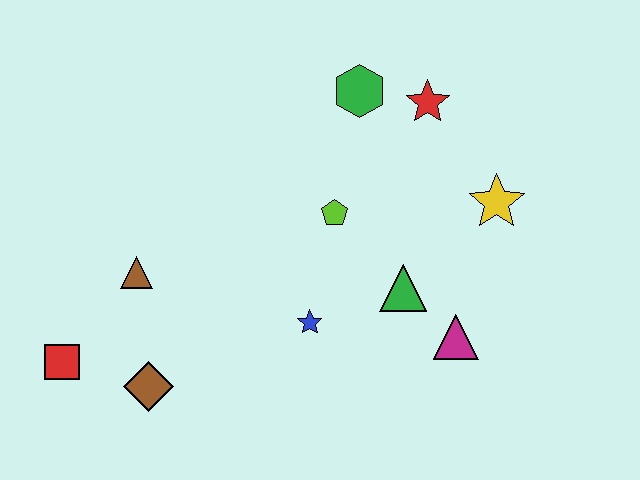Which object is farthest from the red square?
The yellow star is farthest from the red square.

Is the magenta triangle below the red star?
Yes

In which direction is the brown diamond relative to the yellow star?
The brown diamond is to the left of the yellow star.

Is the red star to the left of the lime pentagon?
No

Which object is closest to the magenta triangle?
The green triangle is closest to the magenta triangle.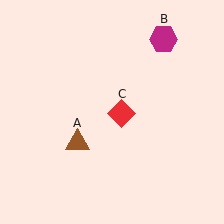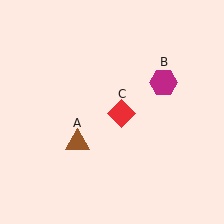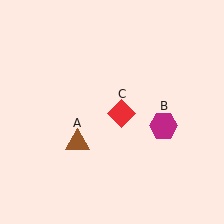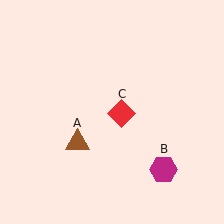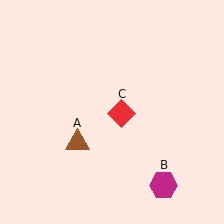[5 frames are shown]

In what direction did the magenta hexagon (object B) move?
The magenta hexagon (object B) moved down.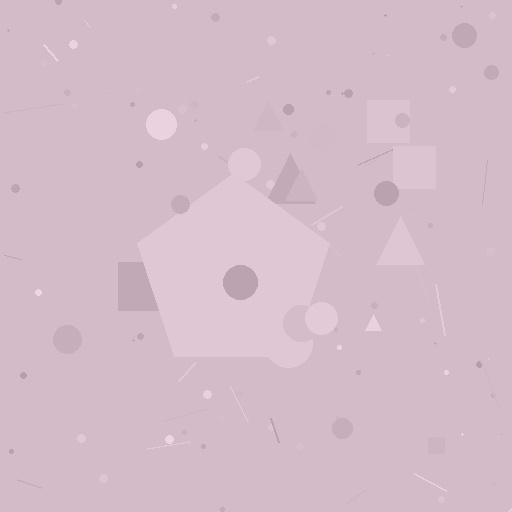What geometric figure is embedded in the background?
A pentagon is embedded in the background.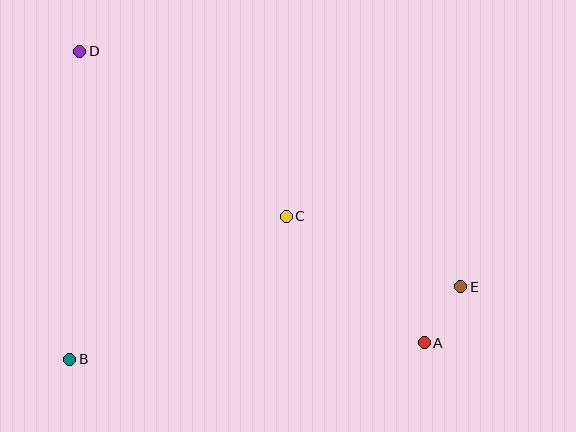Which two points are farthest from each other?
Points A and D are farthest from each other.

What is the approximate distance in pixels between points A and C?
The distance between A and C is approximately 187 pixels.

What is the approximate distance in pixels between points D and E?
The distance between D and E is approximately 448 pixels.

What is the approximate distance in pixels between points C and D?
The distance between C and D is approximately 264 pixels.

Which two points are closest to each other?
Points A and E are closest to each other.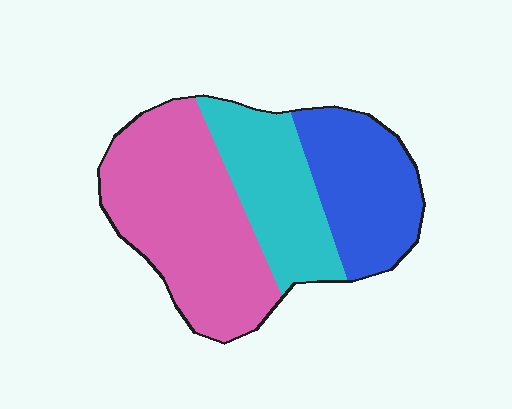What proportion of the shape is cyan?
Cyan covers about 25% of the shape.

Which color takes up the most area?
Pink, at roughly 45%.